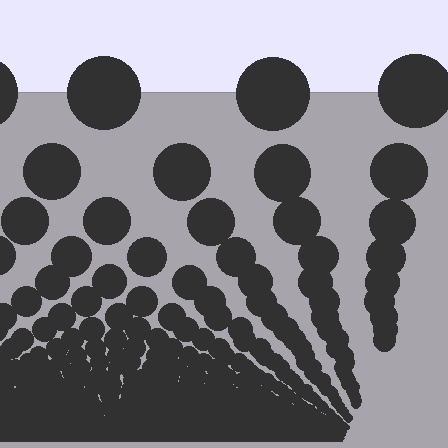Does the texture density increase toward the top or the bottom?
Density increases toward the bottom.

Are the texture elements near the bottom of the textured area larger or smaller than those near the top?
Smaller. The gradient is inverted — elements near the bottom are smaller and denser.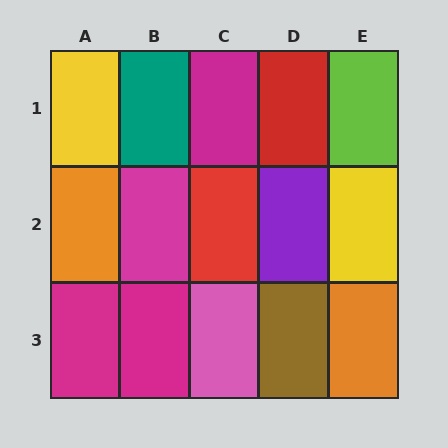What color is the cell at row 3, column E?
Orange.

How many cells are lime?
1 cell is lime.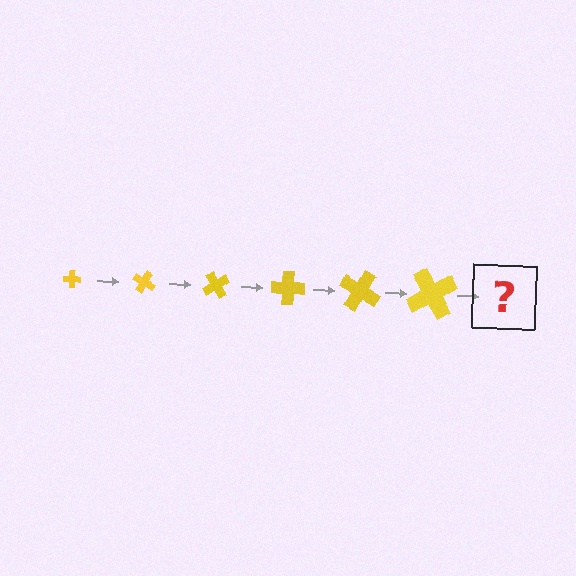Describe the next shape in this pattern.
It should be a cross, larger than the previous one and rotated 180 degrees from the start.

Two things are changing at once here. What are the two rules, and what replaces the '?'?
The two rules are that the cross grows larger each step and it rotates 30 degrees each step. The '?' should be a cross, larger than the previous one and rotated 180 degrees from the start.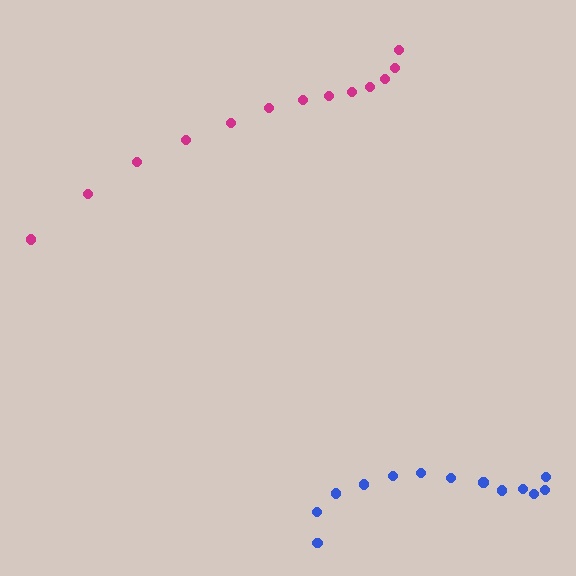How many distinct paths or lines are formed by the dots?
There are 2 distinct paths.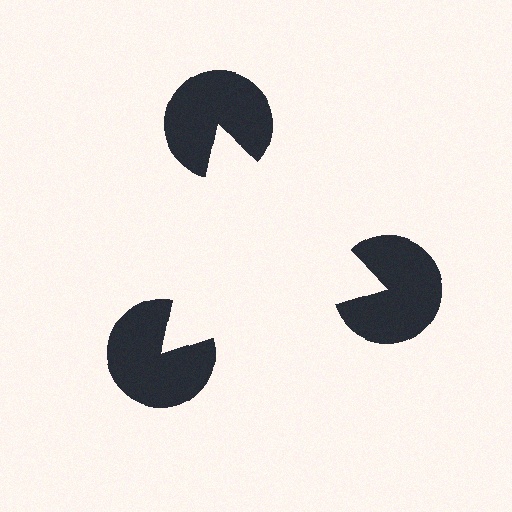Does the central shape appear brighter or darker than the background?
It typically appears slightly brighter than the background, even though no actual brightness change is drawn.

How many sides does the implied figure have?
3 sides.